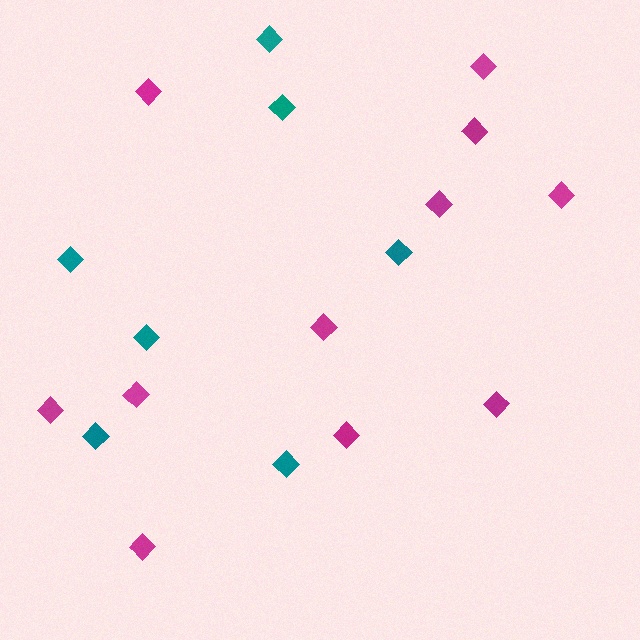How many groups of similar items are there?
There are 2 groups: one group of magenta diamonds (11) and one group of teal diamonds (7).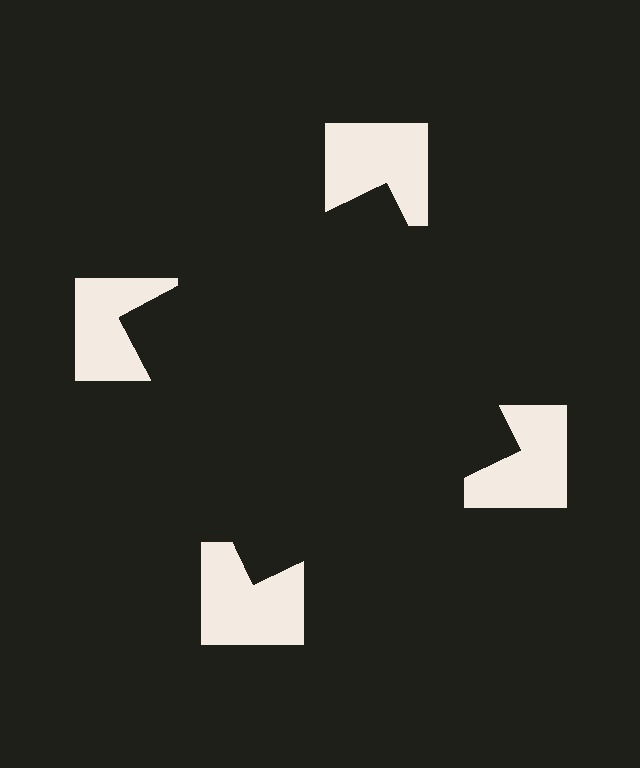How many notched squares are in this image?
There are 4 — one at each vertex of the illusory square.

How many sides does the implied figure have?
4 sides.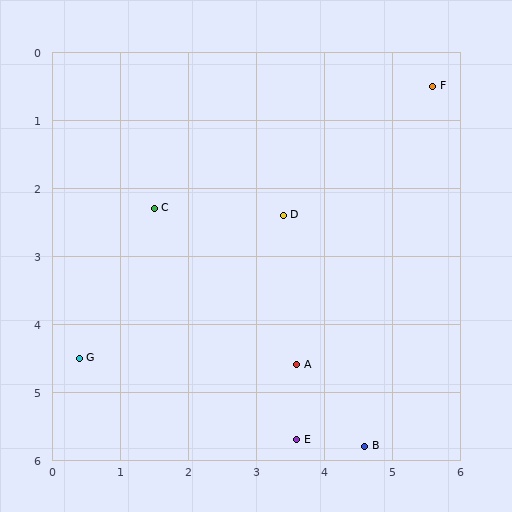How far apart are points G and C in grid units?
Points G and C are about 2.5 grid units apart.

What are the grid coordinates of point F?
Point F is at approximately (5.6, 0.5).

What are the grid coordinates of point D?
Point D is at approximately (3.4, 2.4).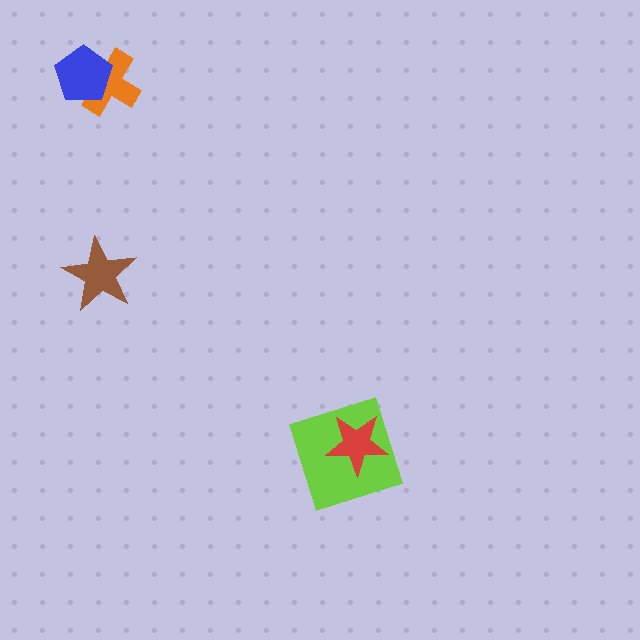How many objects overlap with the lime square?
1 object overlaps with the lime square.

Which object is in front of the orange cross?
The blue pentagon is in front of the orange cross.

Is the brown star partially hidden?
No, no other shape covers it.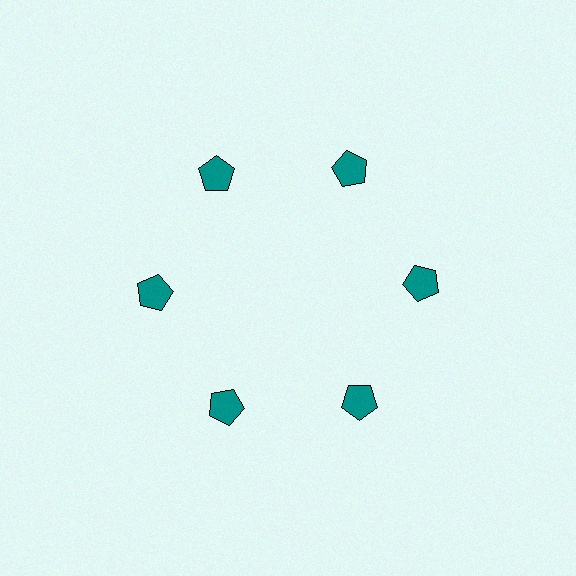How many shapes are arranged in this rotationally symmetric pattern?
There are 6 shapes, arranged in 6 groups of 1.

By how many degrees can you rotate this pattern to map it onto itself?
The pattern maps onto itself every 60 degrees of rotation.